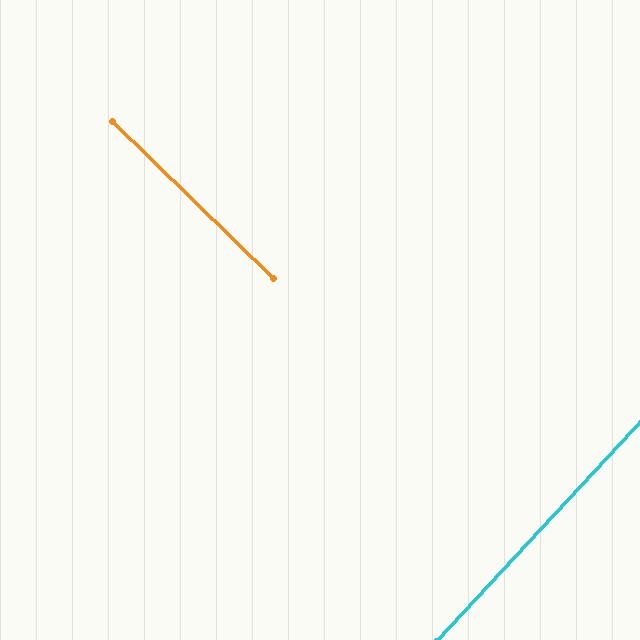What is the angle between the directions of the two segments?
Approximately 89 degrees.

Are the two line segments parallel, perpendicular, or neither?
Perpendicular — they meet at approximately 89°.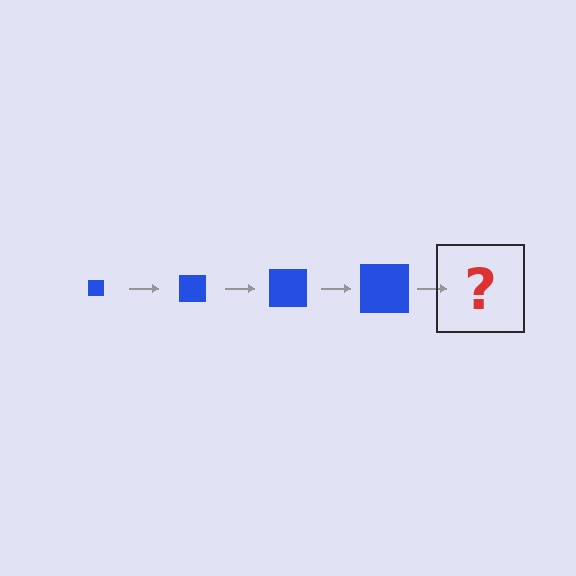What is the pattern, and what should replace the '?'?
The pattern is that the square gets progressively larger each step. The '?' should be a blue square, larger than the previous one.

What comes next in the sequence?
The next element should be a blue square, larger than the previous one.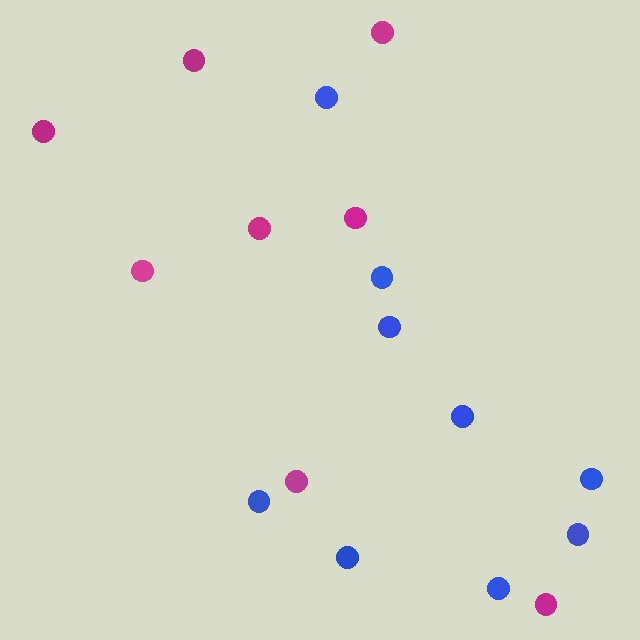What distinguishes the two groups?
There are 2 groups: one group of magenta circles (8) and one group of blue circles (9).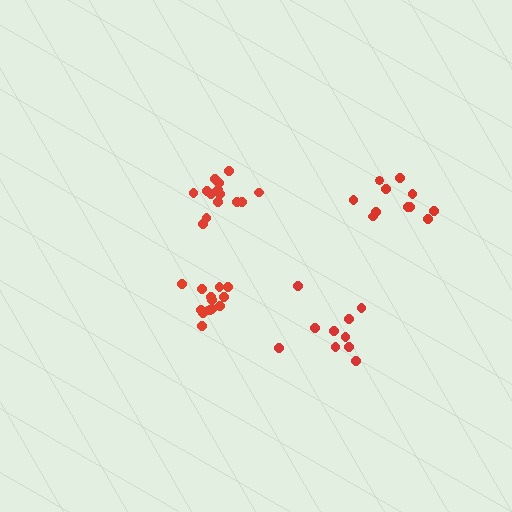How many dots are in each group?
Group 1: 14 dots, Group 2: 10 dots, Group 3: 11 dots, Group 4: 14 dots (49 total).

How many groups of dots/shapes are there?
There are 4 groups.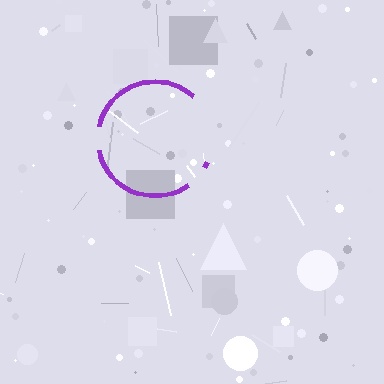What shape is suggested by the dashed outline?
The dashed outline suggests a circle.